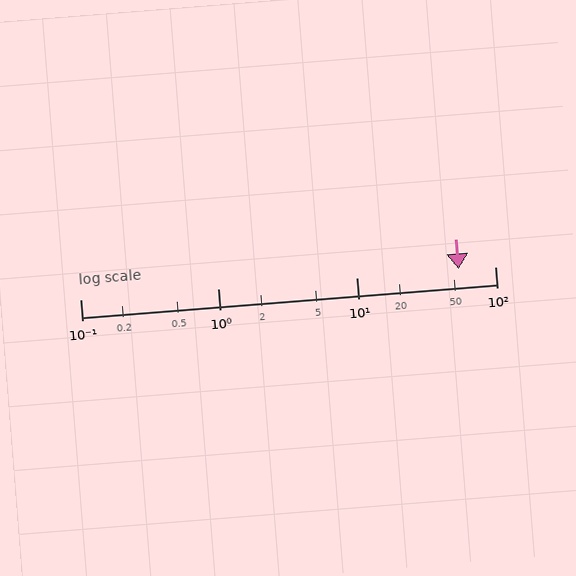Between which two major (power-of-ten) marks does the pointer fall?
The pointer is between 10 and 100.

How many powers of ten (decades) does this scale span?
The scale spans 3 decades, from 0.1 to 100.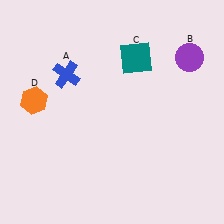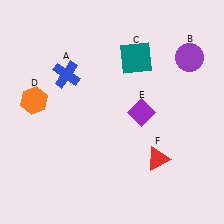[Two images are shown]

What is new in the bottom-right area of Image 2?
A purple diamond (E) was added in the bottom-right area of Image 2.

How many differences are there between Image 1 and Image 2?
There are 2 differences between the two images.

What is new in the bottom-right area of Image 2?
A red triangle (F) was added in the bottom-right area of Image 2.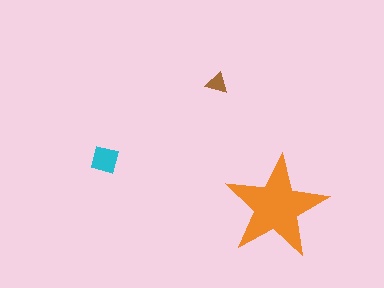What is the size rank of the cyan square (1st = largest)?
2nd.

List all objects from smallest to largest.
The brown triangle, the cyan square, the orange star.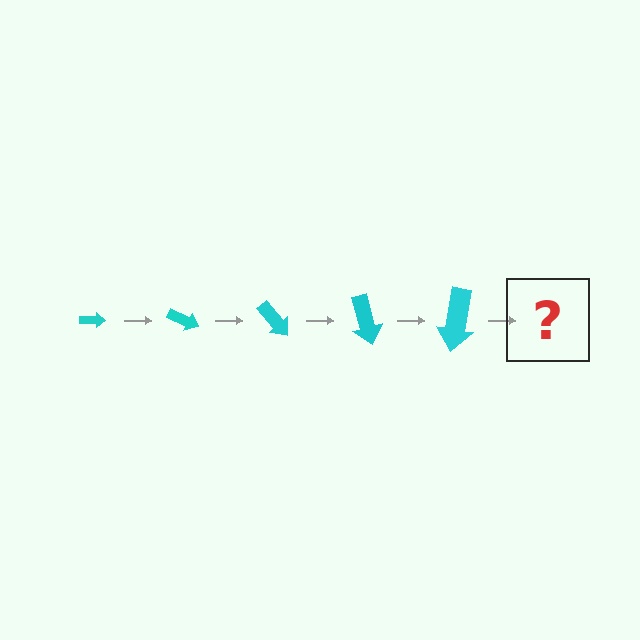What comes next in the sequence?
The next element should be an arrow, larger than the previous one and rotated 125 degrees from the start.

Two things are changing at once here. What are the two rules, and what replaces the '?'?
The two rules are that the arrow grows larger each step and it rotates 25 degrees each step. The '?' should be an arrow, larger than the previous one and rotated 125 degrees from the start.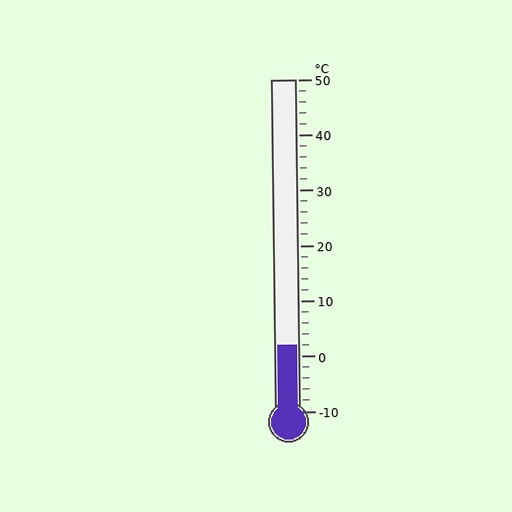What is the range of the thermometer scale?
The thermometer scale ranges from -10°C to 50°C.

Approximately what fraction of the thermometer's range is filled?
The thermometer is filled to approximately 20% of its range.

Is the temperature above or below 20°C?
The temperature is below 20°C.